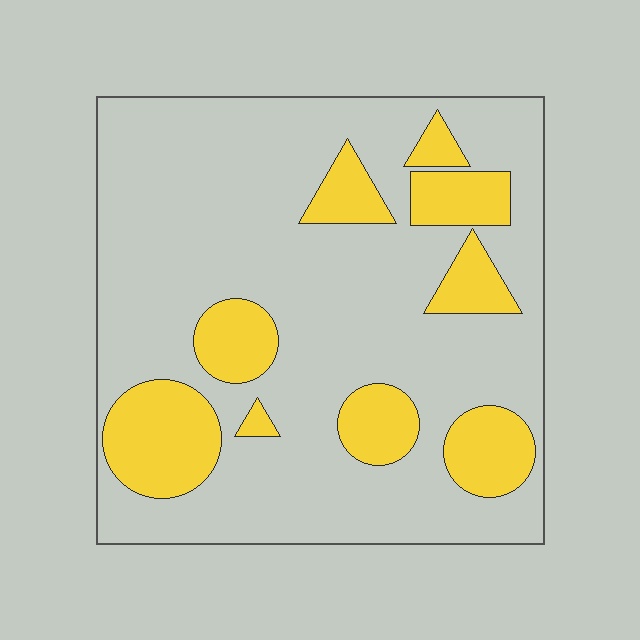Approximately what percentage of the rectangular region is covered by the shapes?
Approximately 25%.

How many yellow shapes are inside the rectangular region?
9.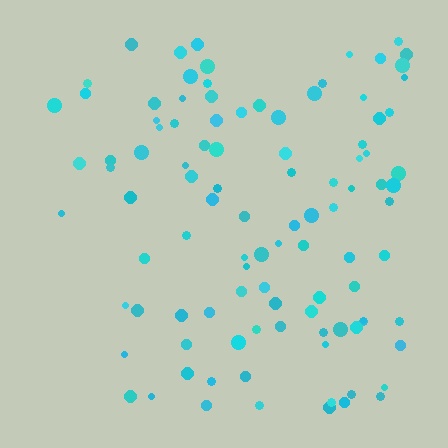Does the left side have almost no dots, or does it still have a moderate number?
Still a moderate number, just noticeably fewer than the right.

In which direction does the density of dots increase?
From left to right, with the right side densest.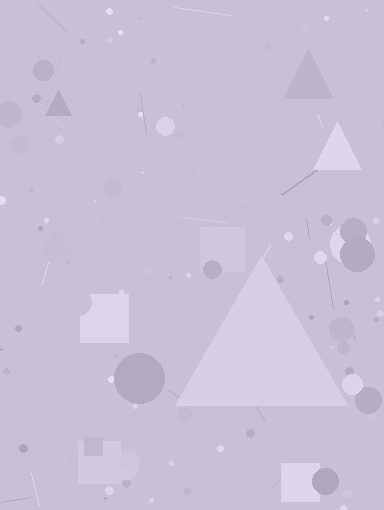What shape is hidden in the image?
A triangle is hidden in the image.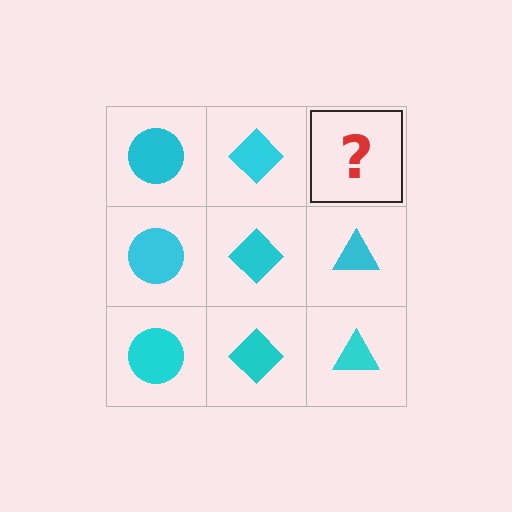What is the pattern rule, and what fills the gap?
The rule is that each column has a consistent shape. The gap should be filled with a cyan triangle.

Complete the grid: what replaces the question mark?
The question mark should be replaced with a cyan triangle.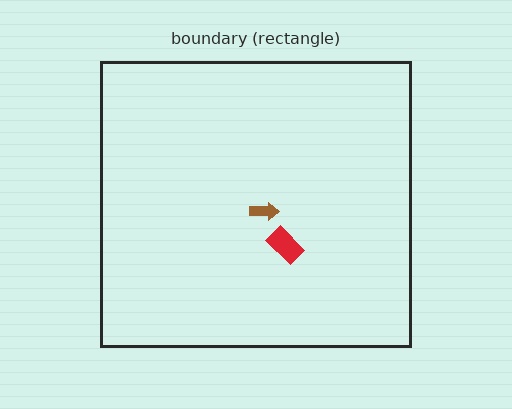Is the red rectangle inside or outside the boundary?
Inside.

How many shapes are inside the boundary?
2 inside, 0 outside.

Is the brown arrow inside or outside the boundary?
Inside.